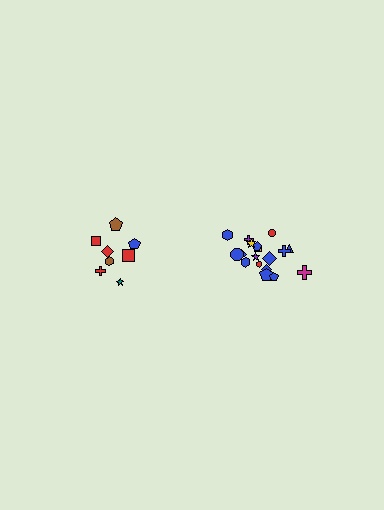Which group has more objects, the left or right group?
The right group.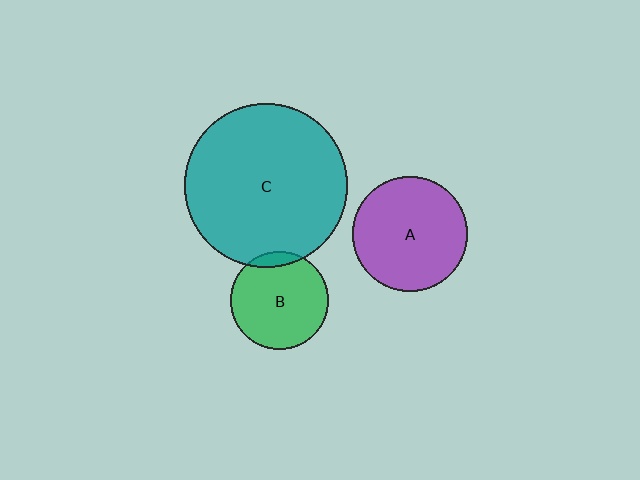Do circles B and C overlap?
Yes.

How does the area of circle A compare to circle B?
Approximately 1.4 times.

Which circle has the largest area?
Circle C (teal).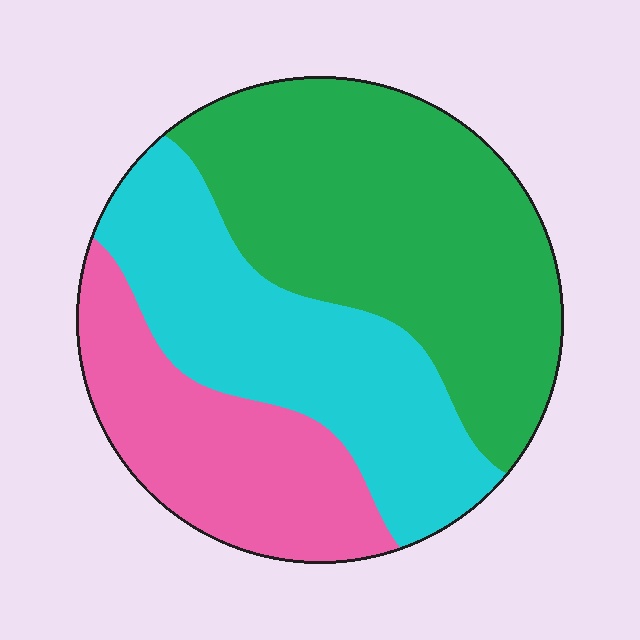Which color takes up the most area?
Green, at roughly 45%.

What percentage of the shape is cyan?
Cyan covers 32% of the shape.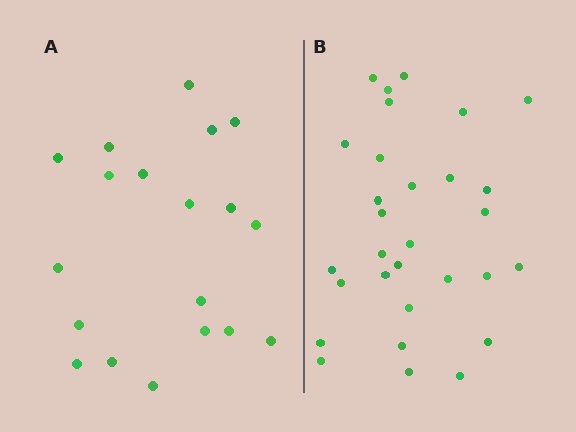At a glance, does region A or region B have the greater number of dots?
Region B (the right region) has more dots.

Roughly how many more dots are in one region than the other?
Region B has roughly 12 or so more dots than region A.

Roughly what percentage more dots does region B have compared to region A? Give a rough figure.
About 60% more.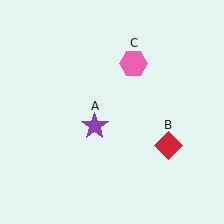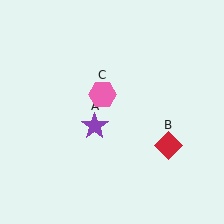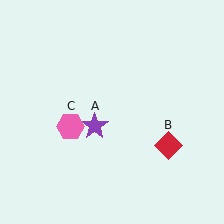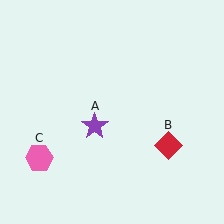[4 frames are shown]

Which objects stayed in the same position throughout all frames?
Purple star (object A) and red diamond (object B) remained stationary.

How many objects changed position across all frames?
1 object changed position: pink hexagon (object C).